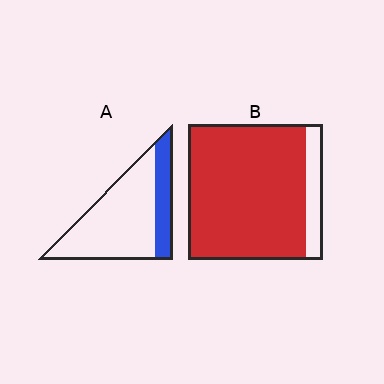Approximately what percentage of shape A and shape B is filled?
A is approximately 25% and B is approximately 85%.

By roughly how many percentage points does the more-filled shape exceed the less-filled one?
By roughly 65 percentage points (B over A).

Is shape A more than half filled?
No.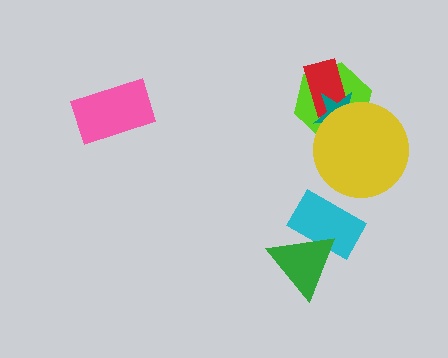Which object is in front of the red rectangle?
The teal star is in front of the red rectangle.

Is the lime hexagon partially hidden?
Yes, it is partially covered by another shape.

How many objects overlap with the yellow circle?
2 objects overlap with the yellow circle.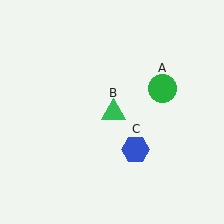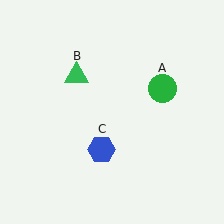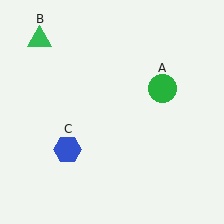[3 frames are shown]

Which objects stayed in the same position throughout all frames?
Green circle (object A) remained stationary.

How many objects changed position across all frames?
2 objects changed position: green triangle (object B), blue hexagon (object C).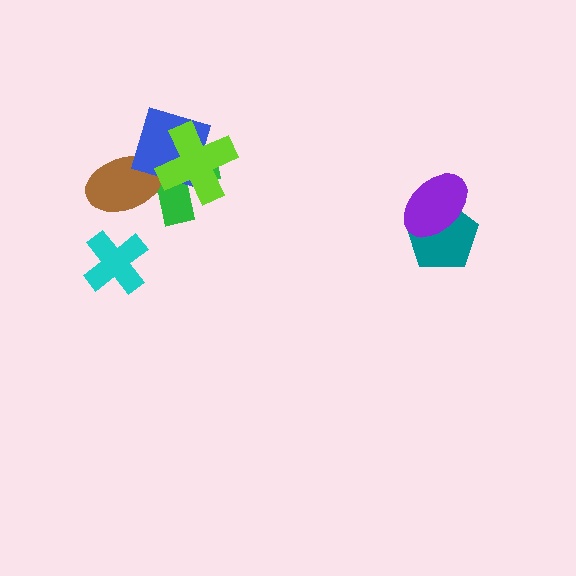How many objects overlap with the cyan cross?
0 objects overlap with the cyan cross.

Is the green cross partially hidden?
Yes, it is partially covered by another shape.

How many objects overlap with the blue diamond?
3 objects overlap with the blue diamond.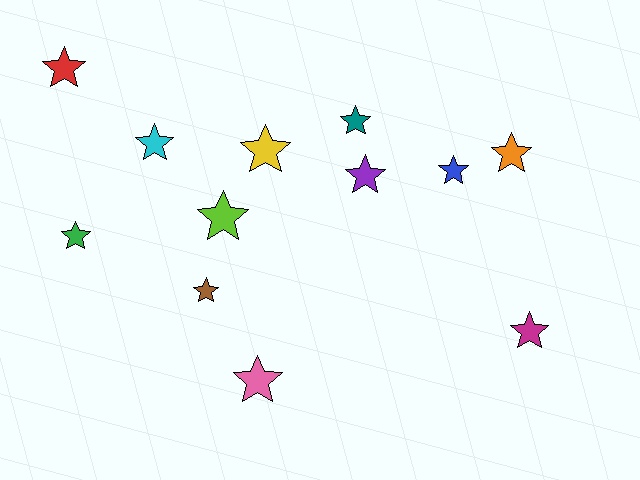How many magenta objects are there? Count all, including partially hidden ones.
There is 1 magenta object.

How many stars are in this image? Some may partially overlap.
There are 12 stars.